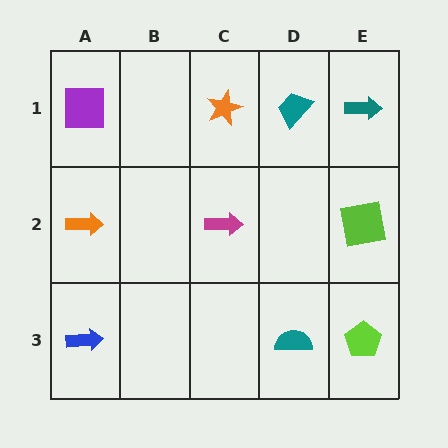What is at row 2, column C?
A magenta arrow.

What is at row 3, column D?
A teal semicircle.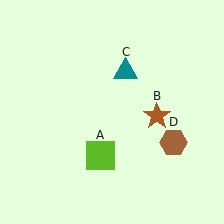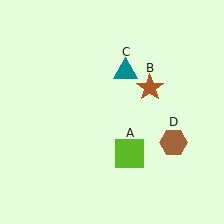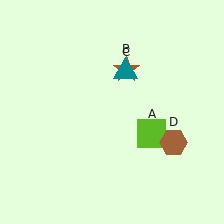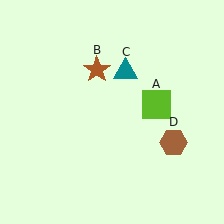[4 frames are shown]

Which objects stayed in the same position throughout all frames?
Teal triangle (object C) and brown hexagon (object D) remained stationary.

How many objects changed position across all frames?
2 objects changed position: lime square (object A), brown star (object B).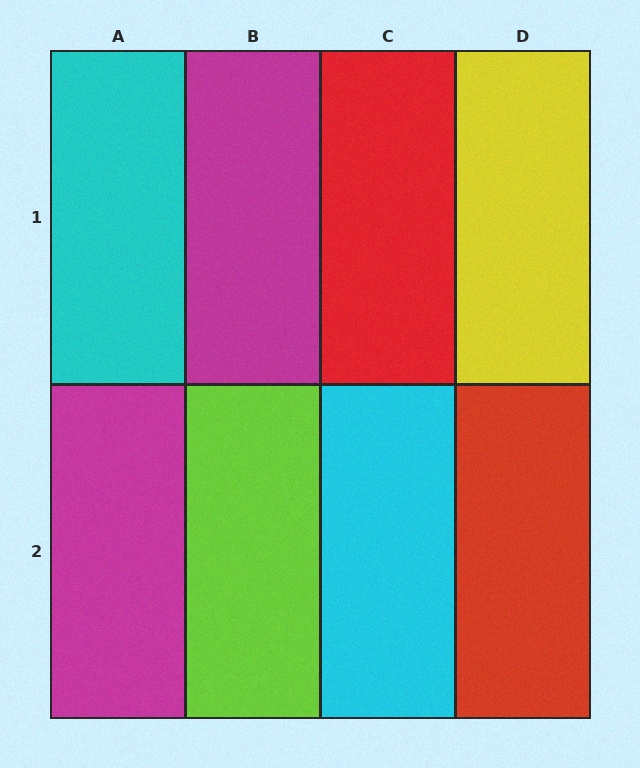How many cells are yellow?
1 cell is yellow.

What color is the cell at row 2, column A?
Magenta.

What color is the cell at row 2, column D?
Red.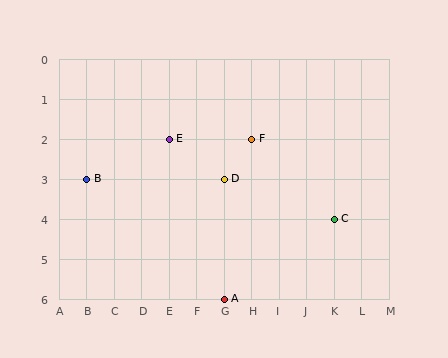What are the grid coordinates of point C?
Point C is at grid coordinates (K, 4).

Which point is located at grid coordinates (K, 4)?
Point C is at (K, 4).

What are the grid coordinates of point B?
Point B is at grid coordinates (B, 3).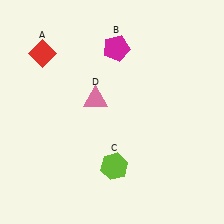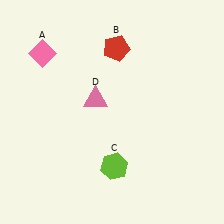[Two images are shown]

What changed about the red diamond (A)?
In Image 1, A is red. In Image 2, it changed to pink.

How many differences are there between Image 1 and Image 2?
There are 2 differences between the two images.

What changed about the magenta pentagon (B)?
In Image 1, B is magenta. In Image 2, it changed to red.